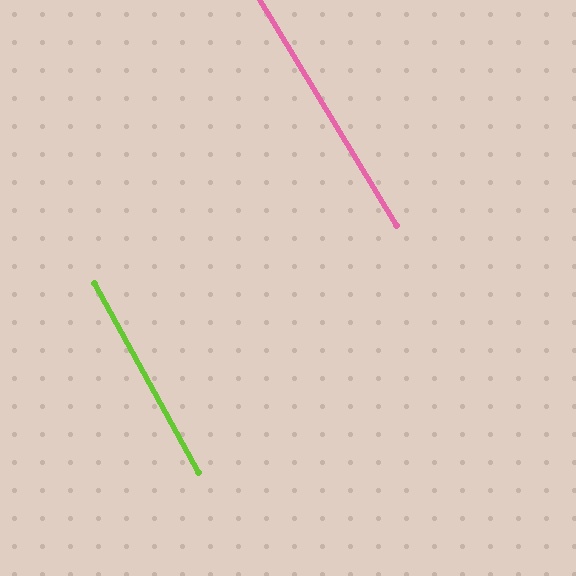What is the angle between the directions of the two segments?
Approximately 2 degrees.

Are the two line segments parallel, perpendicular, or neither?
Parallel — their directions differ by only 2.0°.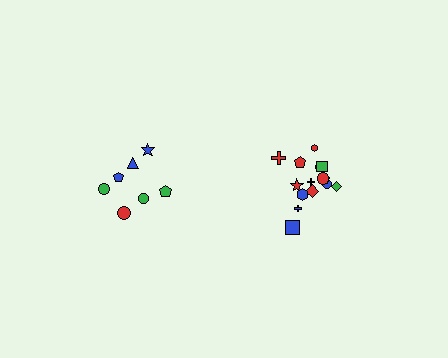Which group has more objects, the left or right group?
The right group.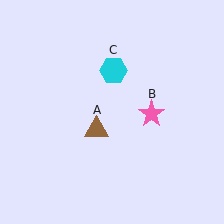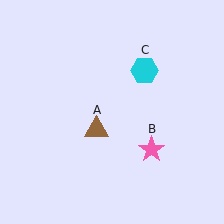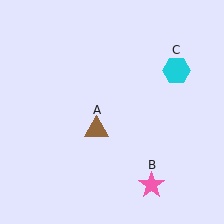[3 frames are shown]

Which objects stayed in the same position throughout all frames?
Brown triangle (object A) remained stationary.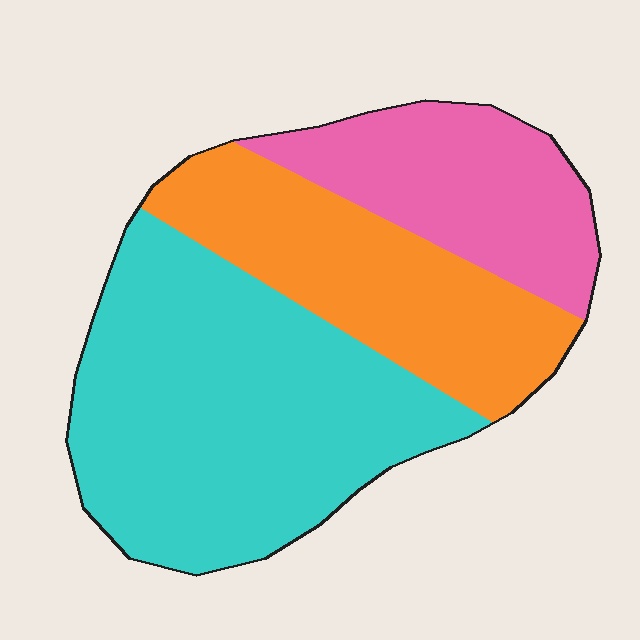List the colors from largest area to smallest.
From largest to smallest: cyan, orange, pink.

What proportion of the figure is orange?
Orange covers around 30% of the figure.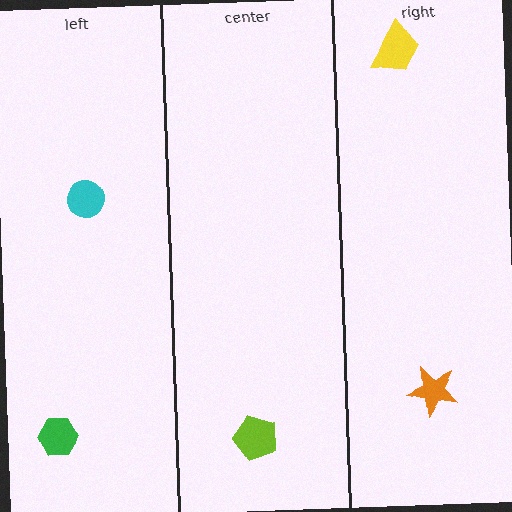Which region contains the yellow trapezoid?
The right region.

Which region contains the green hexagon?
The left region.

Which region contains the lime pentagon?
The center region.